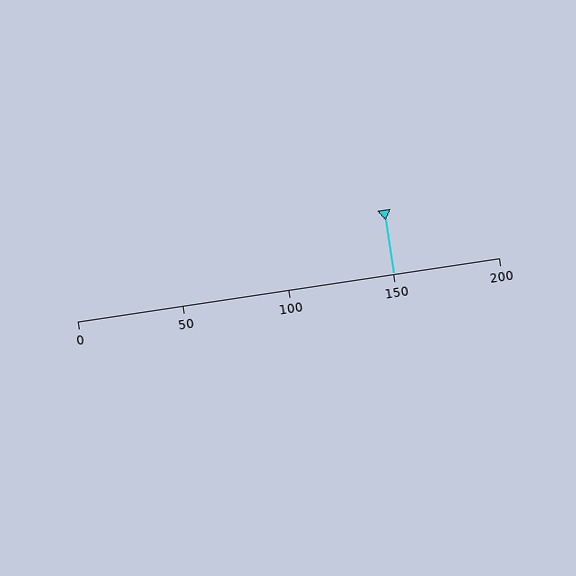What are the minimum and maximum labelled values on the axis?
The axis runs from 0 to 200.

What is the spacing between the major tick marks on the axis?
The major ticks are spaced 50 apart.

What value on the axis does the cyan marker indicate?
The marker indicates approximately 150.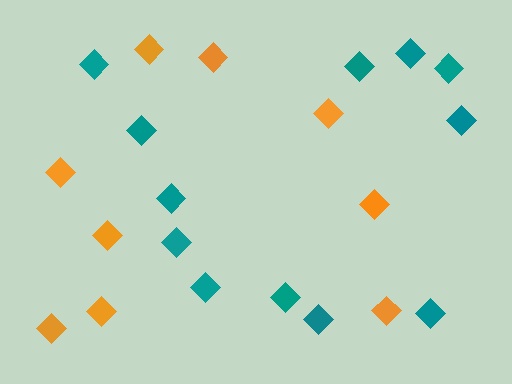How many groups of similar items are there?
There are 2 groups: one group of teal diamonds (12) and one group of orange diamonds (9).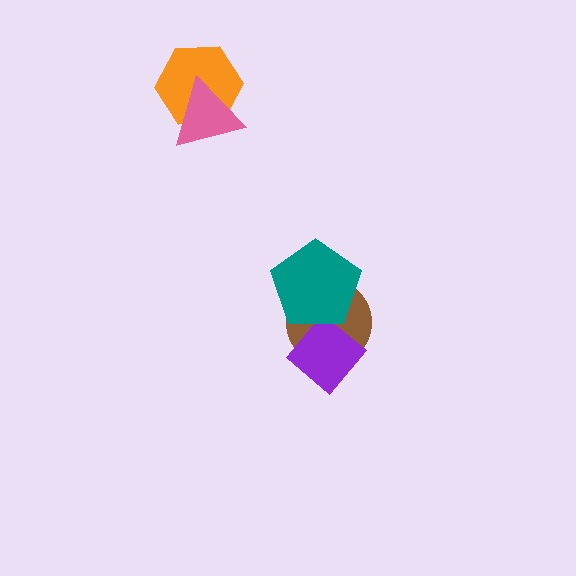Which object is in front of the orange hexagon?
The pink triangle is in front of the orange hexagon.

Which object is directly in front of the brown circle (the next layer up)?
The purple diamond is directly in front of the brown circle.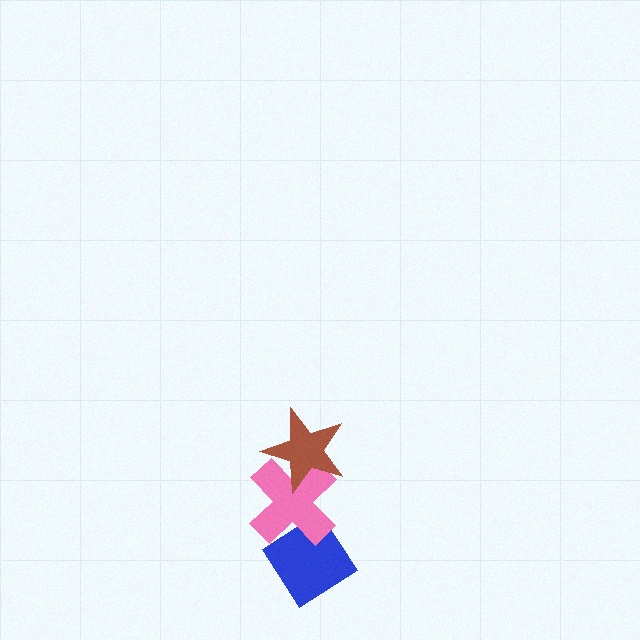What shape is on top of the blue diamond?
The pink cross is on top of the blue diamond.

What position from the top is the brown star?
The brown star is 1st from the top.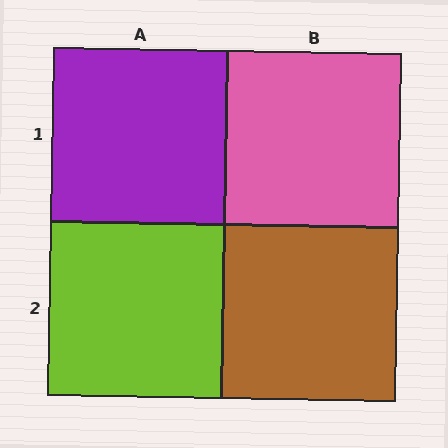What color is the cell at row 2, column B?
Brown.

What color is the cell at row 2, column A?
Lime.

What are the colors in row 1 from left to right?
Purple, pink.